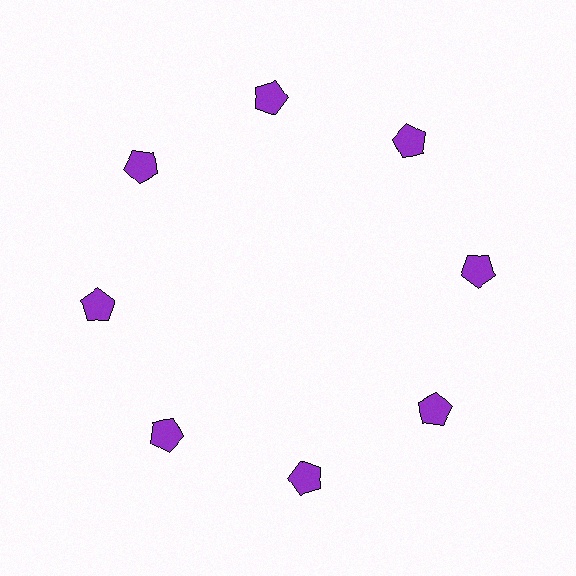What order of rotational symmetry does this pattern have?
This pattern has 8-fold rotational symmetry.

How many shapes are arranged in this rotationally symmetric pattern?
There are 8 shapes, arranged in 8 groups of 1.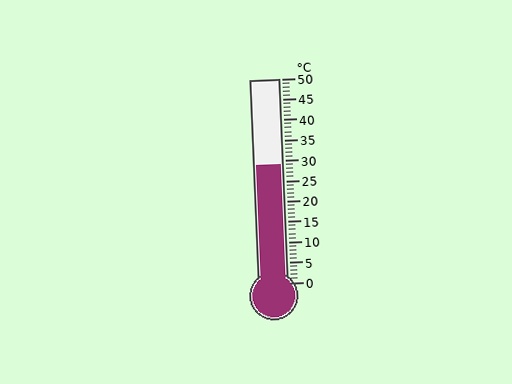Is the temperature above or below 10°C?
The temperature is above 10°C.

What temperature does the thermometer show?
The thermometer shows approximately 29°C.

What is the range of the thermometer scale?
The thermometer scale ranges from 0°C to 50°C.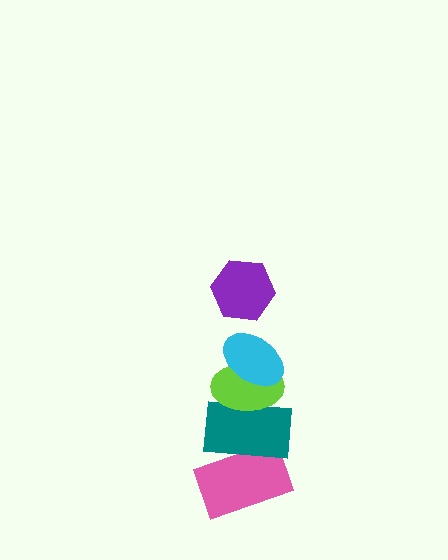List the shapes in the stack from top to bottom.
From top to bottom: the purple hexagon, the cyan ellipse, the lime ellipse, the teal rectangle, the pink rectangle.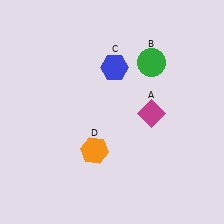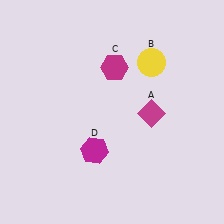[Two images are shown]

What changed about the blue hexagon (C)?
In Image 1, C is blue. In Image 2, it changed to magenta.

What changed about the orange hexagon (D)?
In Image 1, D is orange. In Image 2, it changed to magenta.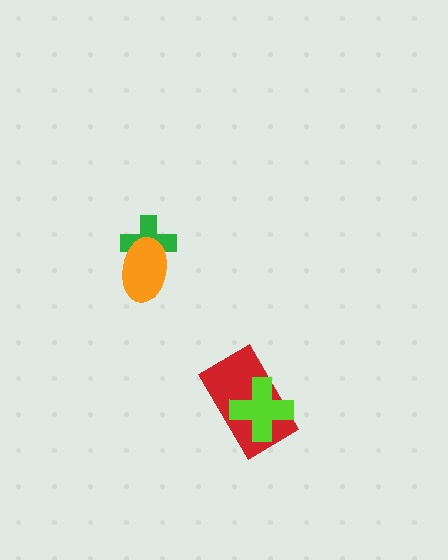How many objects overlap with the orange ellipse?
1 object overlaps with the orange ellipse.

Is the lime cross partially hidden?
No, no other shape covers it.